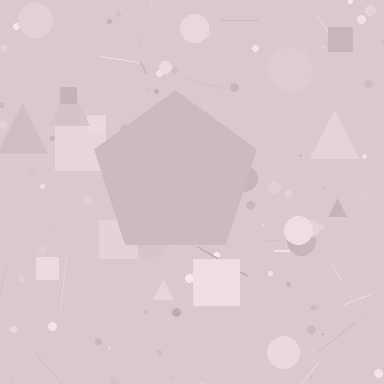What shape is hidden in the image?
A pentagon is hidden in the image.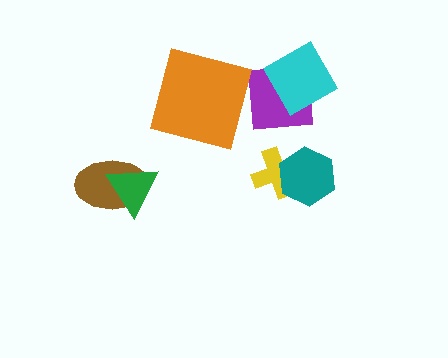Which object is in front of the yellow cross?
The teal hexagon is in front of the yellow cross.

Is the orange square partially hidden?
No, no other shape covers it.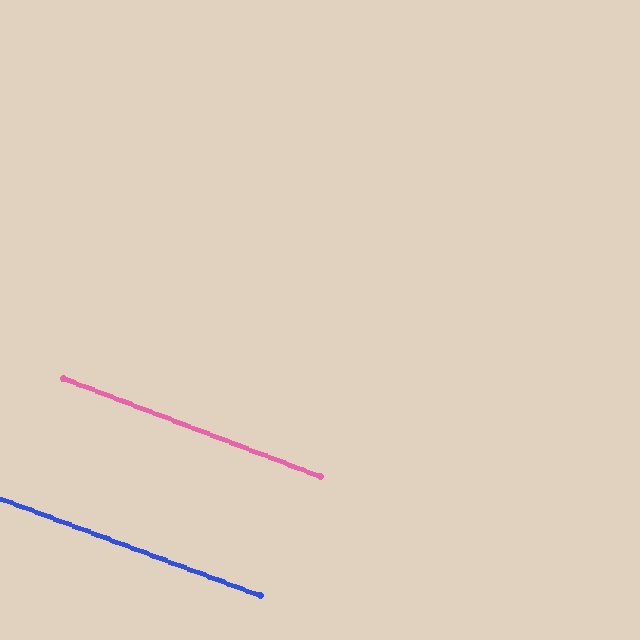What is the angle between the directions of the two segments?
Approximately 1 degree.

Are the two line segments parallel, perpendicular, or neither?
Parallel — their directions differ by only 0.5°.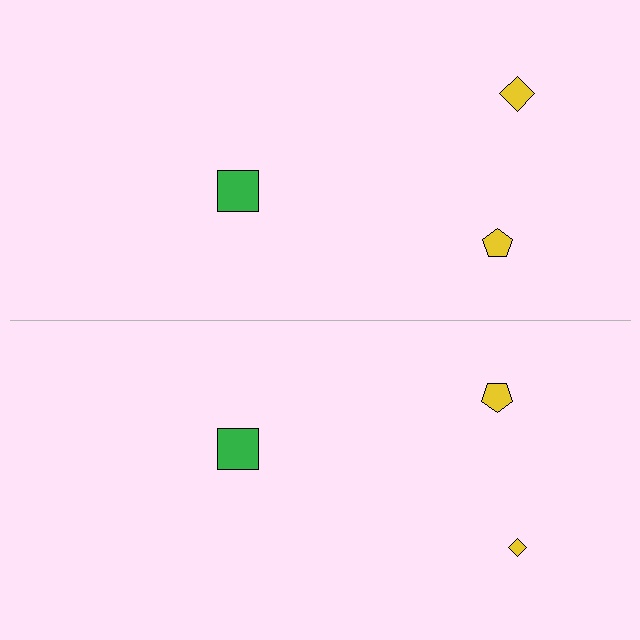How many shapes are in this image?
There are 6 shapes in this image.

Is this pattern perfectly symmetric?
No, the pattern is not perfectly symmetric. The yellow diamond on the bottom side has a different size than its mirror counterpart.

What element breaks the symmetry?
The yellow diamond on the bottom side has a different size than its mirror counterpart.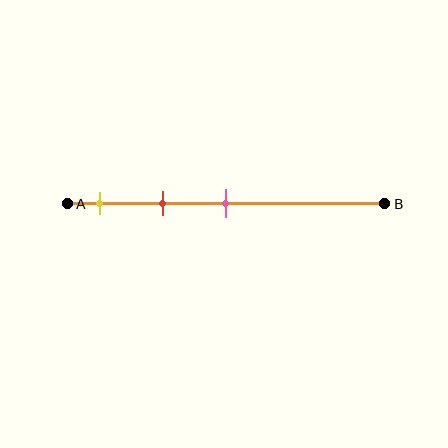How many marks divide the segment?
There are 3 marks dividing the segment.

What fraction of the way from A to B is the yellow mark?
The yellow mark is approximately 10% (0.1) of the way from A to B.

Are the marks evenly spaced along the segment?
Yes, the marks are approximately evenly spaced.